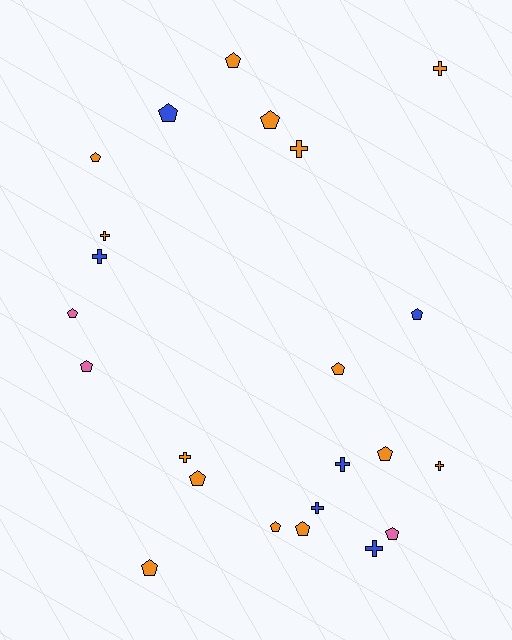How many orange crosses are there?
There are 5 orange crosses.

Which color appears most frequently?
Orange, with 14 objects.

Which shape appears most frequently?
Pentagon, with 14 objects.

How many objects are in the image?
There are 23 objects.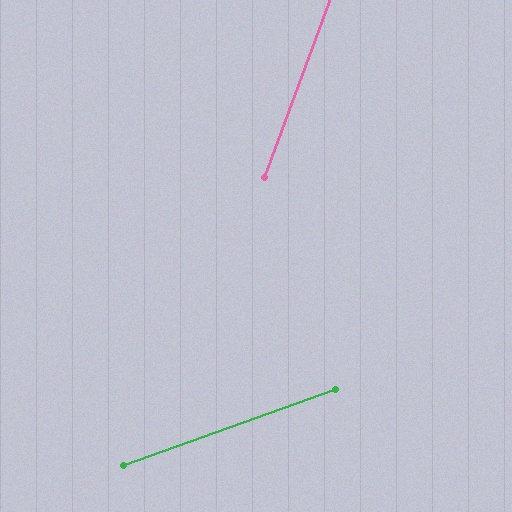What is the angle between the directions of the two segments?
Approximately 50 degrees.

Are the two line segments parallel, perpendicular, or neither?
Neither parallel nor perpendicular — they differ by about 50°.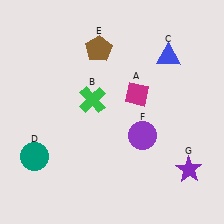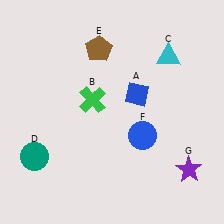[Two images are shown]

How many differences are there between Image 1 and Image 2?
There are 3 differences between the two images.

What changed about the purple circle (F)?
In Image 1, F is purple. In Image 2, it changed to blue.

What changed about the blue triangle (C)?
In Image 1, C is blue. In Image 2, it changed to cyan.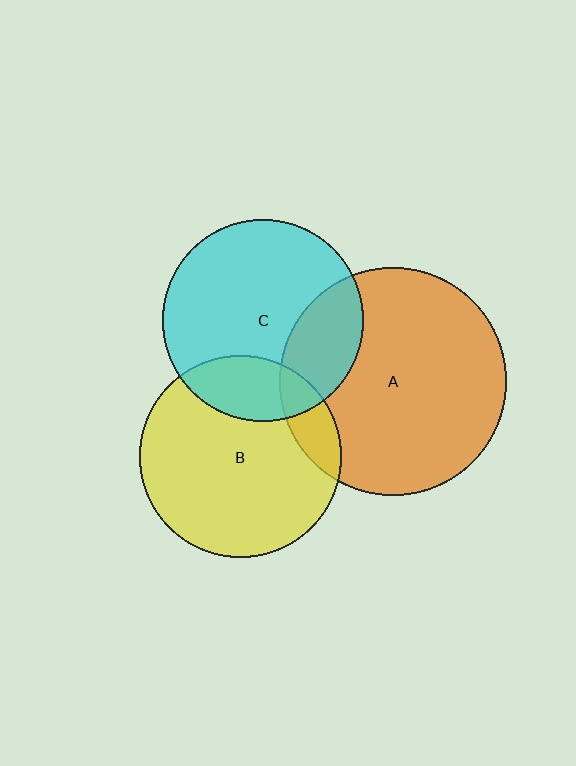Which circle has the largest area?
Circle A (orange).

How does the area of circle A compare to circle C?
Approximately 1.3 times.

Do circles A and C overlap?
Yes.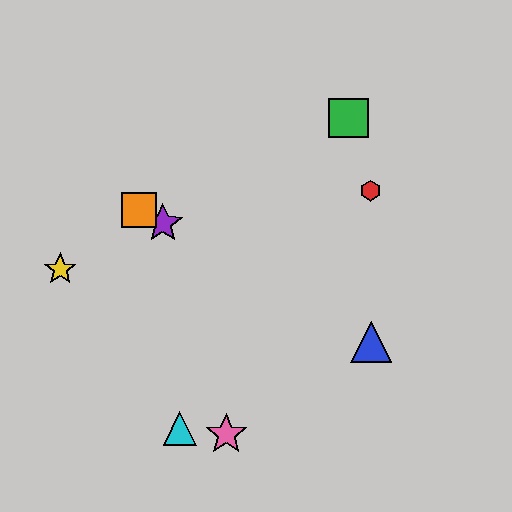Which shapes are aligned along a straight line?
The blue triangle, the purple star, the orange square are aligned along a straight line.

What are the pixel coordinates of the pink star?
The pink star is at (226, 434).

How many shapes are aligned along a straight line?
3 shapes (the blue triangle, the purple star, the orange square) are aligned along a straight line.